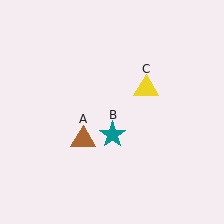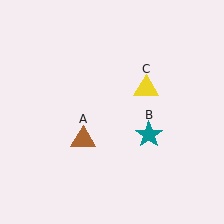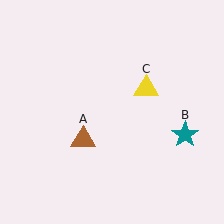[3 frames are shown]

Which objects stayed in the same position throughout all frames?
Brown triangle (object A) and yellow triangle (object C) remained stationary.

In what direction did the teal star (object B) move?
The teal star (object B) moved right.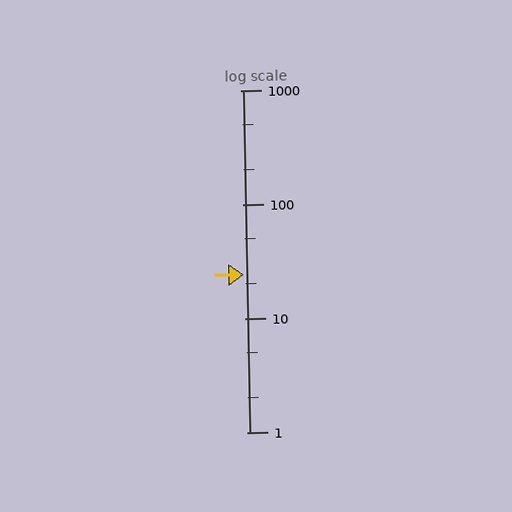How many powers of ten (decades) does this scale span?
The scale spans 3 decades, from 1 to 1000.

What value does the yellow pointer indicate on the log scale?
The pointer indicates approximately 24.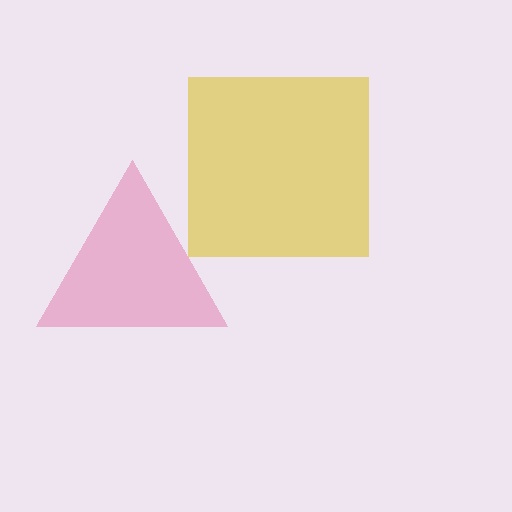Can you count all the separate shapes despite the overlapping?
Yes, there are 2 separate shapes.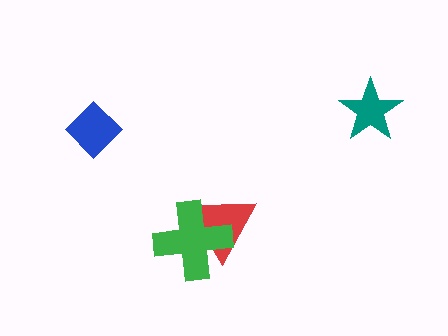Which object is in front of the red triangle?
The green cross is in front of the red triangle.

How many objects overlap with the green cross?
1 object overlaps with the green cross.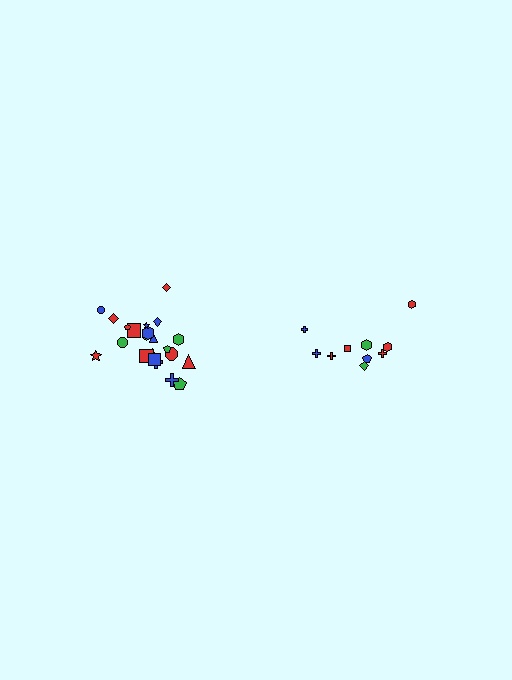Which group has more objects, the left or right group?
The left group.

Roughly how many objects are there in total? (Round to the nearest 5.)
Roughly 30 objects in total.